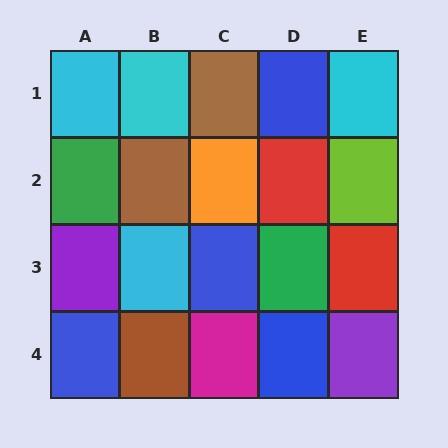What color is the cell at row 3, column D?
Green.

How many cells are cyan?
4 cells are cyan.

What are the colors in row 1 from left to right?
Cyan, cyan, brown, blue, cyan.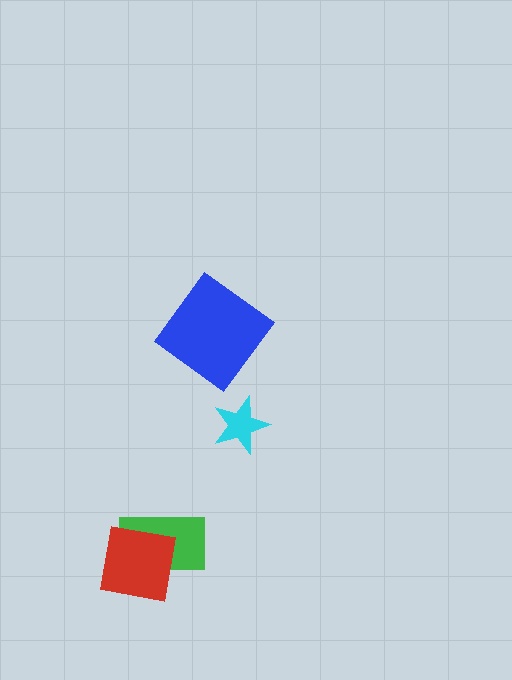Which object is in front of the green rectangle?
The red square is in front of the green rectangle.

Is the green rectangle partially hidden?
Yes, it is partially covered by another shape.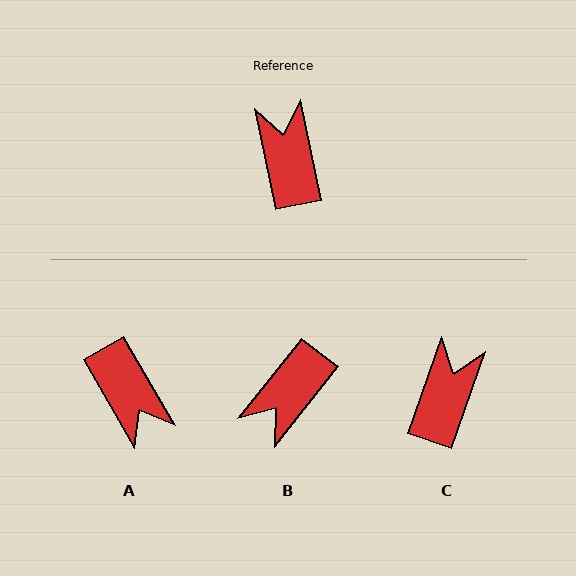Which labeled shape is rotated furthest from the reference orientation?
A, about 162 degrees away.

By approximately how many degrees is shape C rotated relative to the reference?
Approximately 31 degrees clockwise.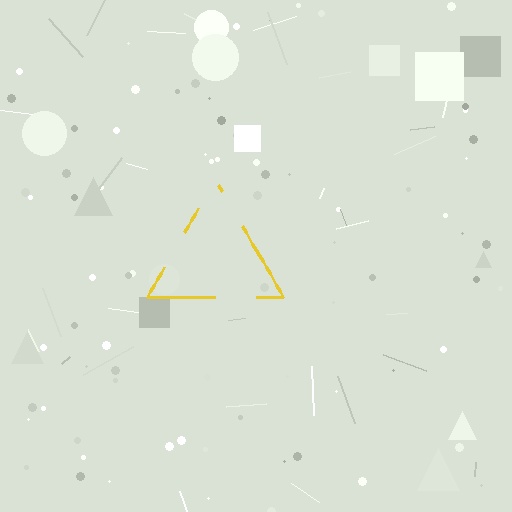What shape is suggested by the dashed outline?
The dashed outline suggests a triangle.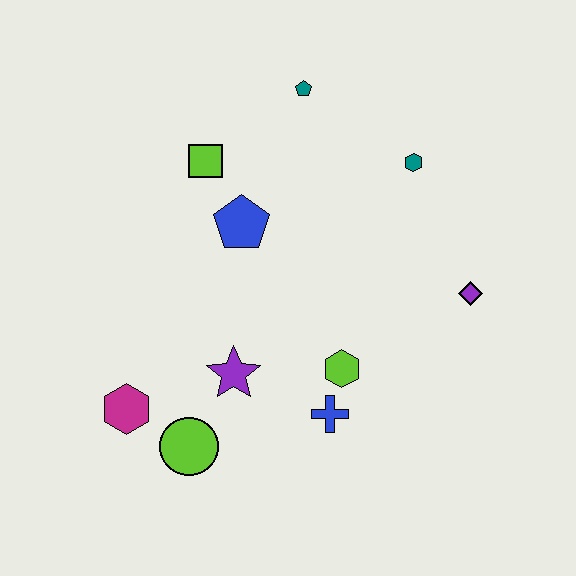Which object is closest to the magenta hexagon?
The lime circle is closest to the magenta hexagon.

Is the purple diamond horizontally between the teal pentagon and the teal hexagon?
No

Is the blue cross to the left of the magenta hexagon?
No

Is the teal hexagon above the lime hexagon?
Yes